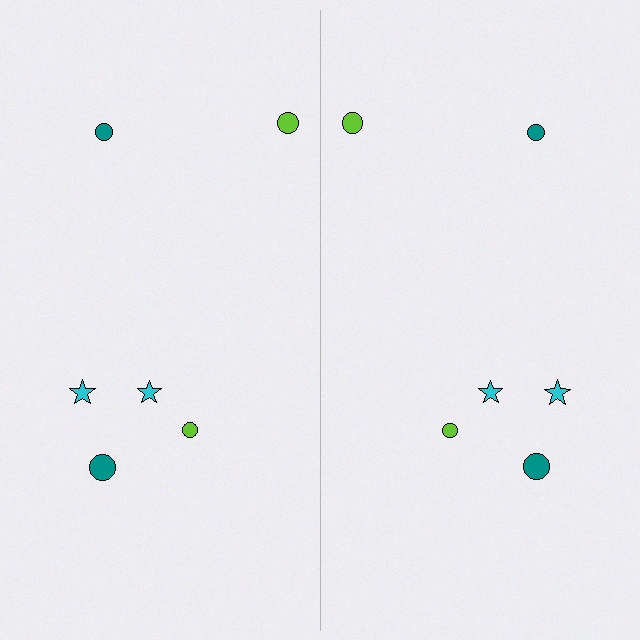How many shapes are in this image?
There are 12 shapes in this image.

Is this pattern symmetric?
Yes, this pattern has bilateral (reflection) symmetry.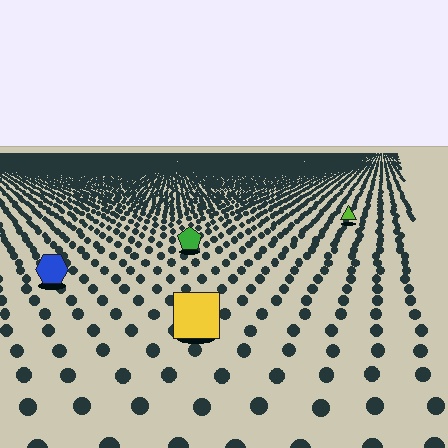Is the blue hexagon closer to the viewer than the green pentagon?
Yes. The blue hexagon is closer — you can tell from the texture gradient: the ground texture is coarser near it.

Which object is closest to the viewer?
The yellow square is closest. The texture marks near it are larger and more spread out.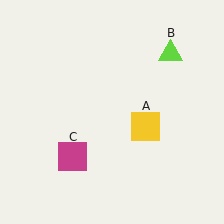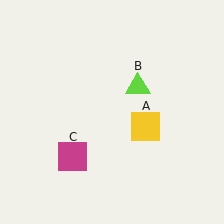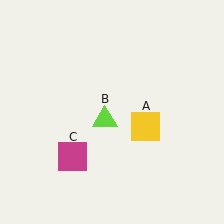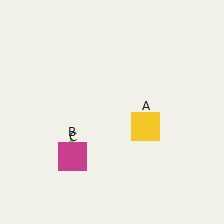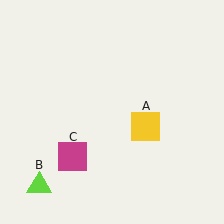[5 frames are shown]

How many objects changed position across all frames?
1 object changed position: lime triangle (object B).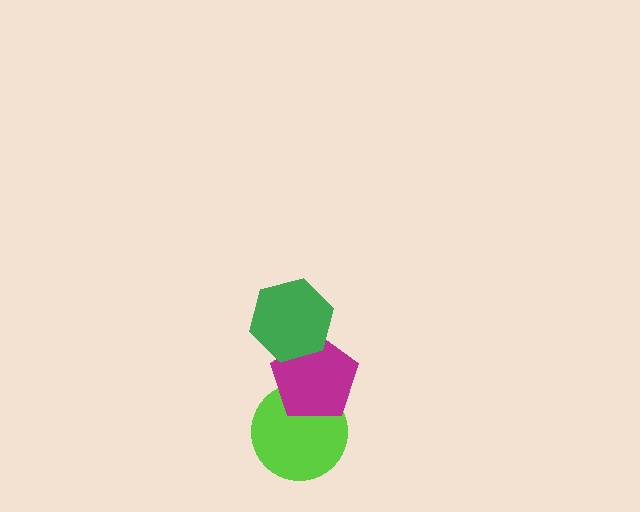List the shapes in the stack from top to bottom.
From top to bottom: the green hexagon, the magenta pentagon, the lime circle.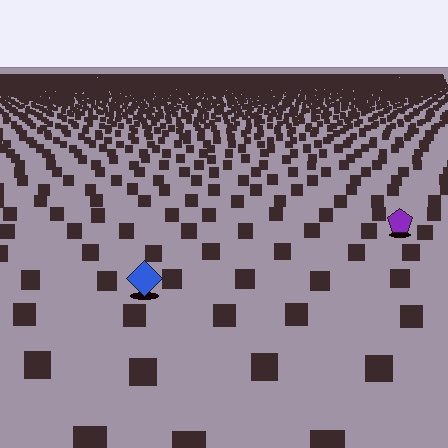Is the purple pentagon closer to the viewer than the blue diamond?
No. The blue diamond is closer — you can tell from the texture gradient: the ground texture is coarser near it.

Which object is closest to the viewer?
The blue diamond is closest. The texture marks near it are larger and more spread out.